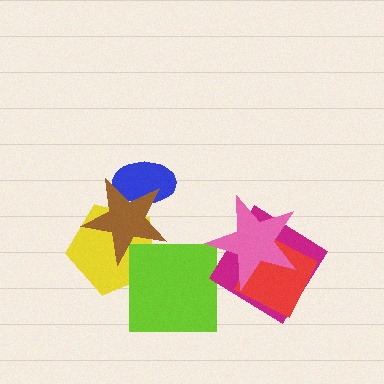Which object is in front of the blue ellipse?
The brown star is in front of the blue ellipse.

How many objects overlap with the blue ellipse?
1 object overlaps with the blue ellipse.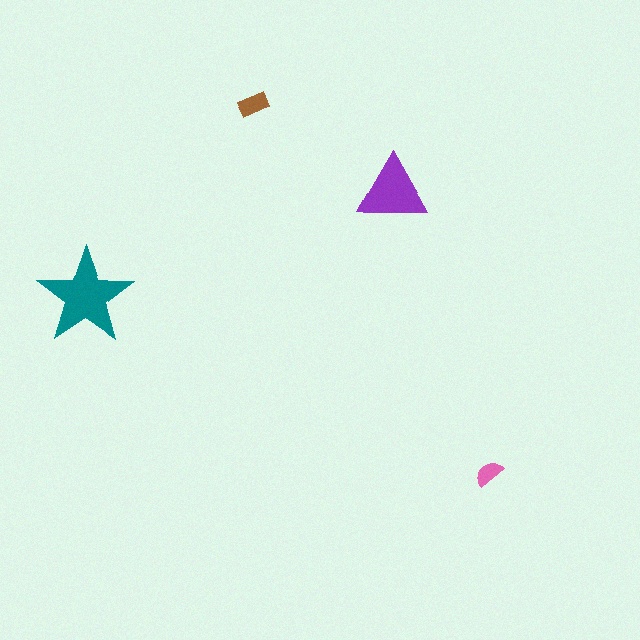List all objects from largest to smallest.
The teal star, the purple triangle, the brown rectangle, the pink semicircle.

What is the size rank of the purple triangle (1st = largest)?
2nd.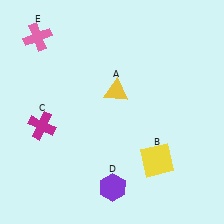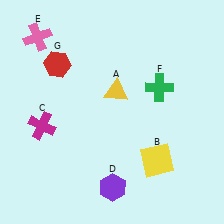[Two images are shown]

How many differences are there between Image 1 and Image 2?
There are 2 differences between the two images.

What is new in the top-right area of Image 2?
A green cross (F) was added in the top-right area of Image 2.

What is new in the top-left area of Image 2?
A red hexagon (G) was added in the top-left area of Image 2.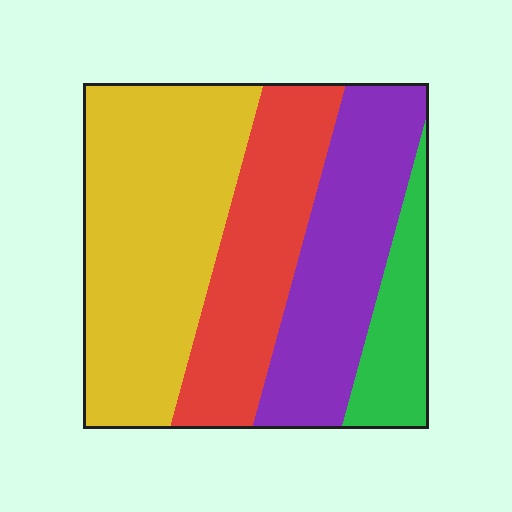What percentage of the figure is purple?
Purple covers roughly 25% of the figure.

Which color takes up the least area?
Green, at roughly 10%.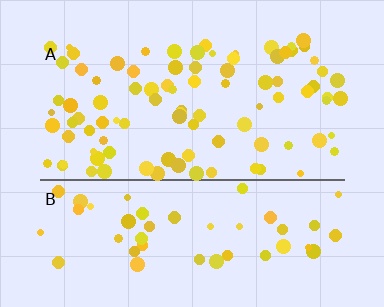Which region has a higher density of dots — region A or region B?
A (the top).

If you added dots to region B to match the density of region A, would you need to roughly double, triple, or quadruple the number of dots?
Approximately double.